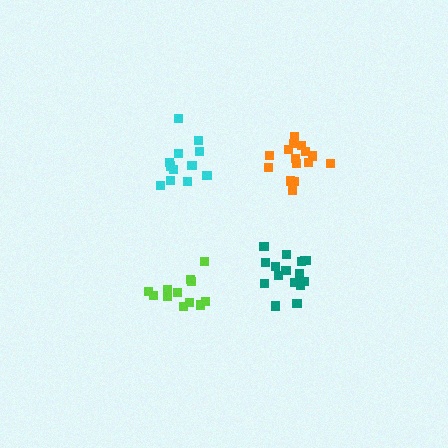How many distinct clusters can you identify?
There are 4 distinct clusters.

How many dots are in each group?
Group 1: 12 dots, Group 2: 13 dots, Group 3: 17 dots, Group 4: 16 dots (58 total).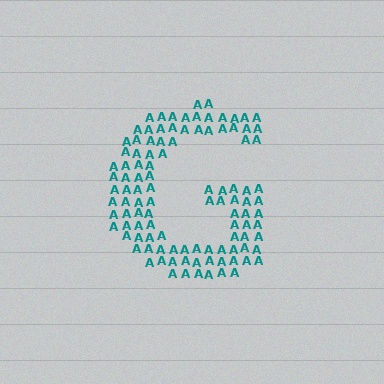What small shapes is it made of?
It is made of small letter A's.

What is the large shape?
The large shape is the letter G.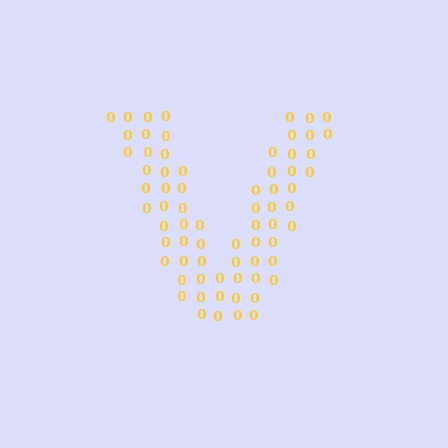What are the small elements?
The small elements are digit 0's.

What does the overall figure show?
The overall figure shows the letter V.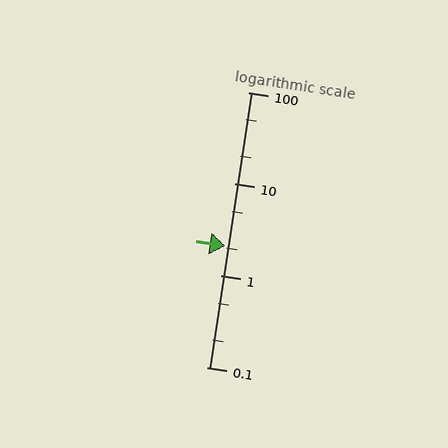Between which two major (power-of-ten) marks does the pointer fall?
The pointer is between 1 and 10.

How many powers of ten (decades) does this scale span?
The scale spans 3 decades, from 0.1 to 100.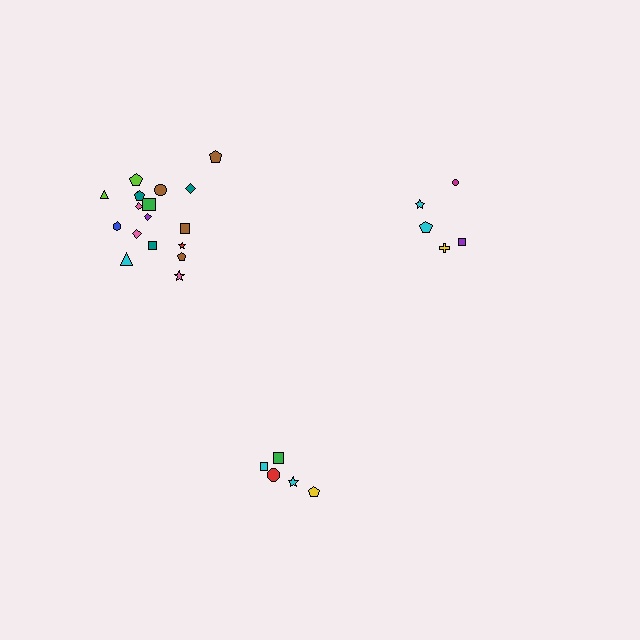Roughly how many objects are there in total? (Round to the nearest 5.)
Roughly 30 objects in total.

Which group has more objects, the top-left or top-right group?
The top-left group.